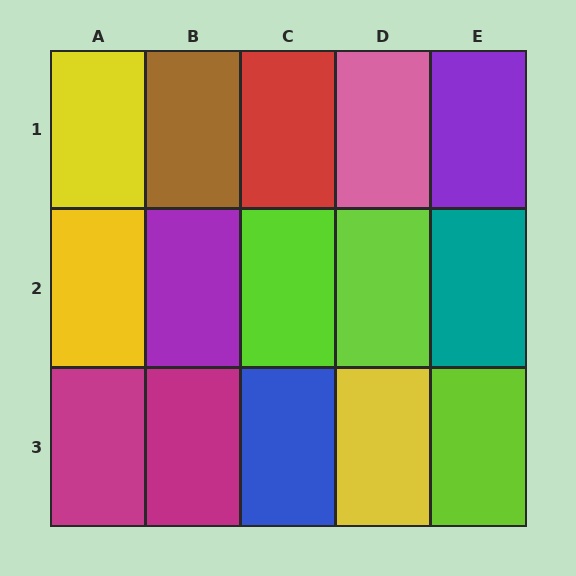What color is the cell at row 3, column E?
Lime.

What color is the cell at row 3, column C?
Blue.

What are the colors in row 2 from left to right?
Yellow, purple, lime, lime, teal.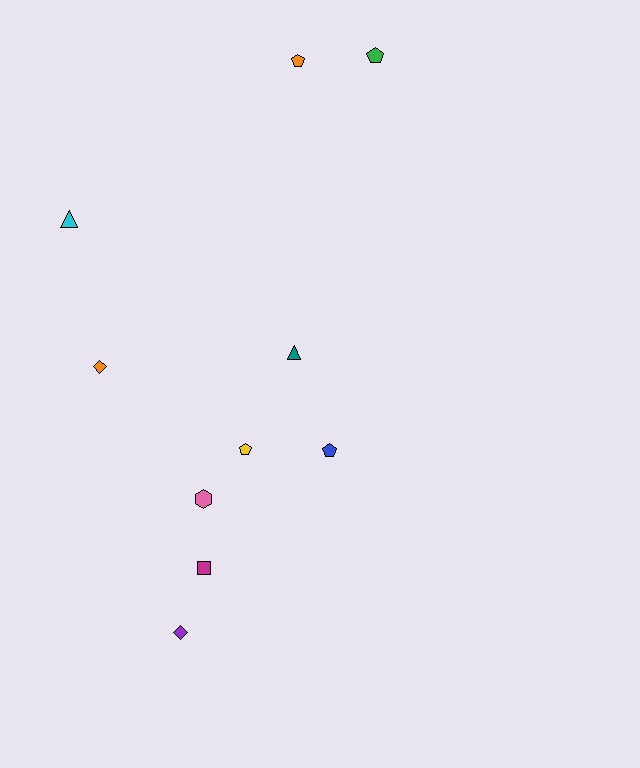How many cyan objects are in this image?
There is 1 cyan object.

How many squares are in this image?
There is 1 square.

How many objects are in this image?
There are 10 objects.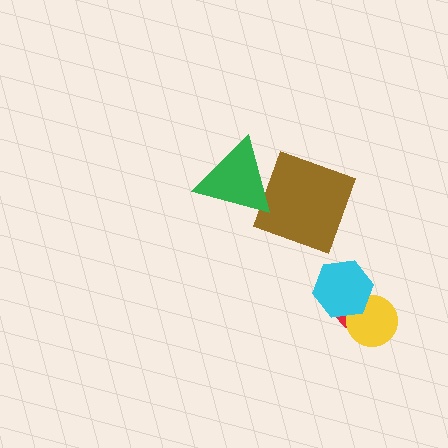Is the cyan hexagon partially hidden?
No, no other shape covers it.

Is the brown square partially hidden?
Yes, it is partially covered by another shape.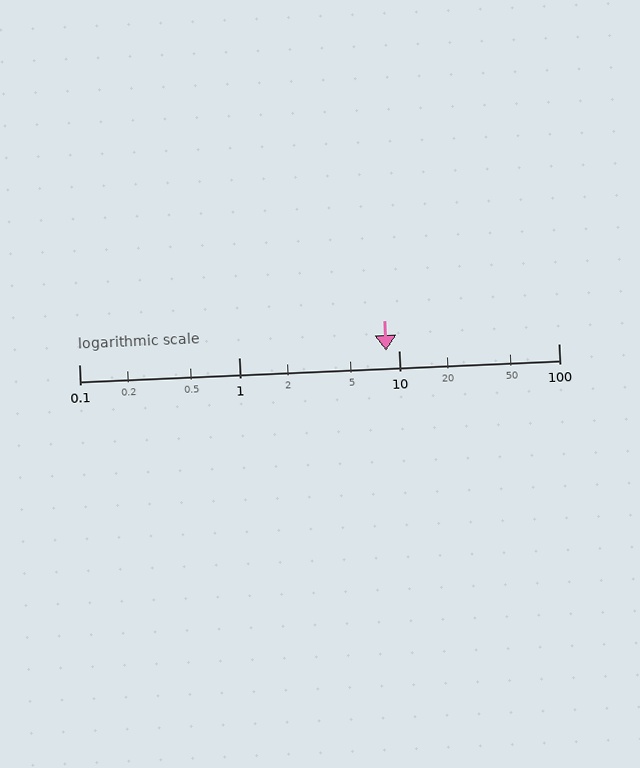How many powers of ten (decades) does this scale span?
The scale spans 3 decades, from 0.1 to 100.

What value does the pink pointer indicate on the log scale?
The pointer indicates approximately 8.4.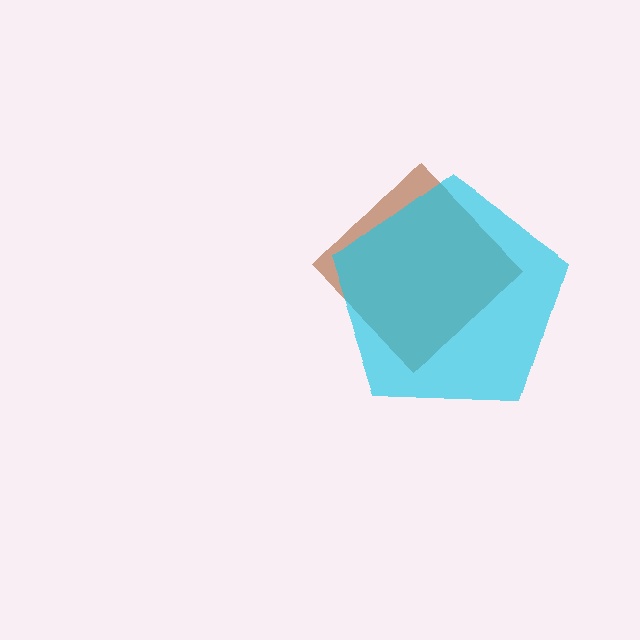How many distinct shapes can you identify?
There are 2 distinct shapes: a brown diamond, a cyan pentagon.